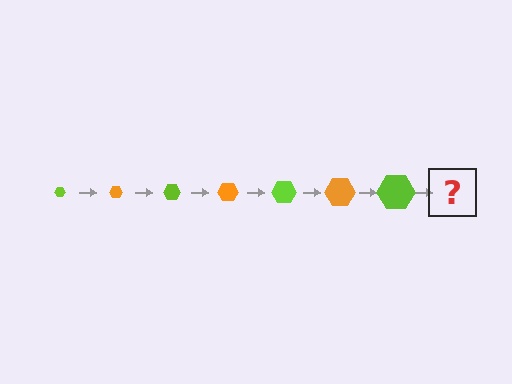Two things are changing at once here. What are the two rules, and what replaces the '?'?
The two rules are that the hexagon grows larger each step and the color cycles through lime and orange. The '?' should be an orange hexagon, larger than the previous one.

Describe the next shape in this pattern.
It should be an orange hexagon, larger than the previous one.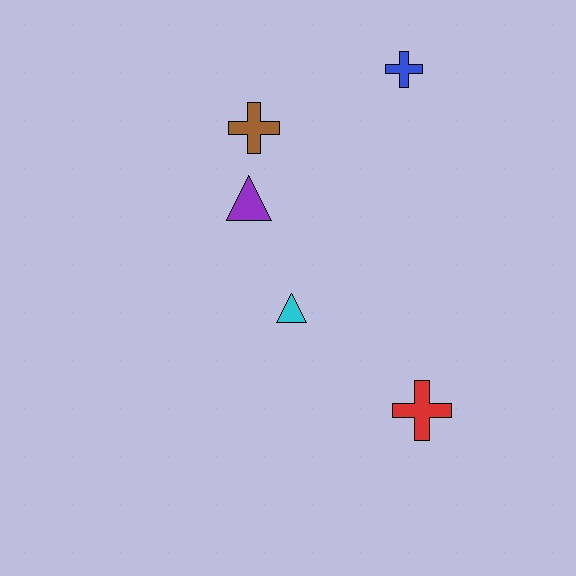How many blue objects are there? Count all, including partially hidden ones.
There is 1 blue object.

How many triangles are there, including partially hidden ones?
There are 2 triangles.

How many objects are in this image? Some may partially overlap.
There are 5 objects.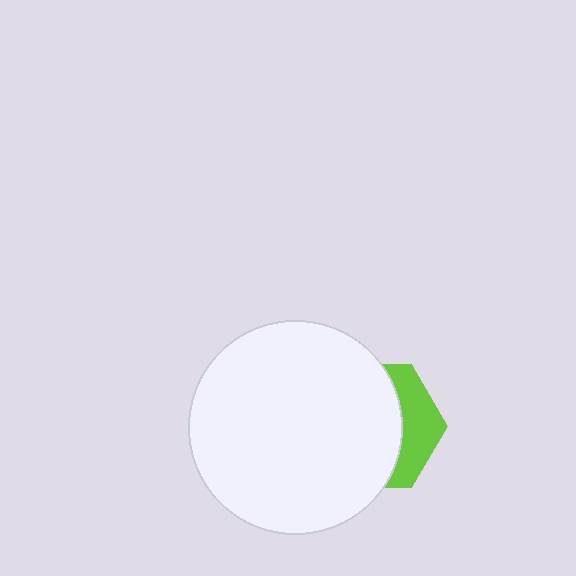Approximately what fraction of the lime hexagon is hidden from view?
Roughly 69% of the lime hexagon is hidden behind the white circle.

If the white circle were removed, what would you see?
You would see the complete lime hexagon.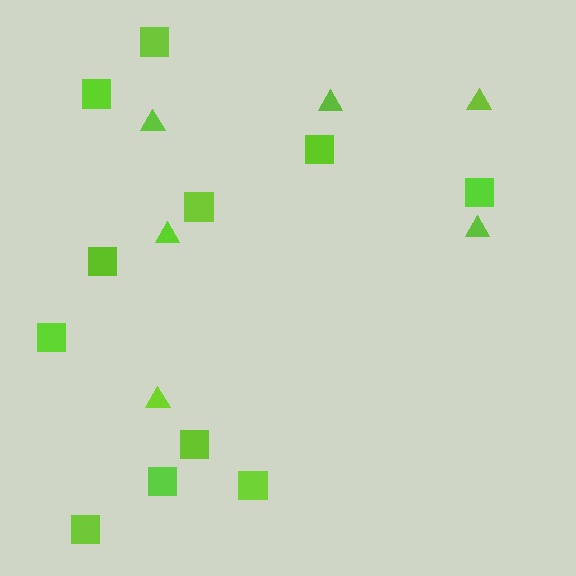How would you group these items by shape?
There are 2 groups: one group of squares (11) and one group of triangles (6).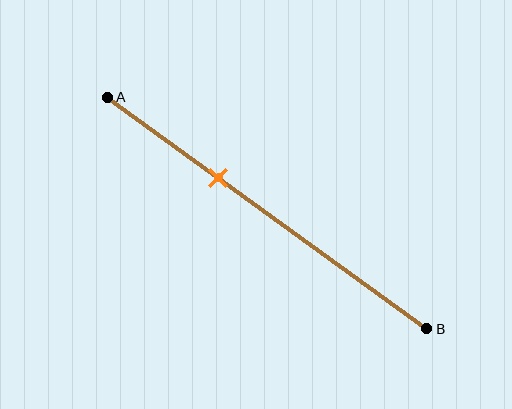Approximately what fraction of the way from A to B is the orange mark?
The orange mark is approximately 35% of the way from A to B.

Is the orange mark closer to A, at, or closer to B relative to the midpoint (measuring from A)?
The orange mark is closer to point A than the midpoint of segment AB.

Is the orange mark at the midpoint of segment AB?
No, the mark is at about 35% from A, not at the 50% midpoint.